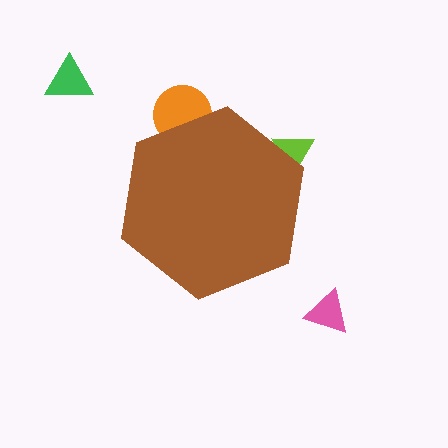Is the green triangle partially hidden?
No, the green triangle is fully visible.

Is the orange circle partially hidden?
Yes, the orange circle is partially hidden behind the brown hexagon.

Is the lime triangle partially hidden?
Yes, the lime triangle is partially hidden behind the brown hexagon.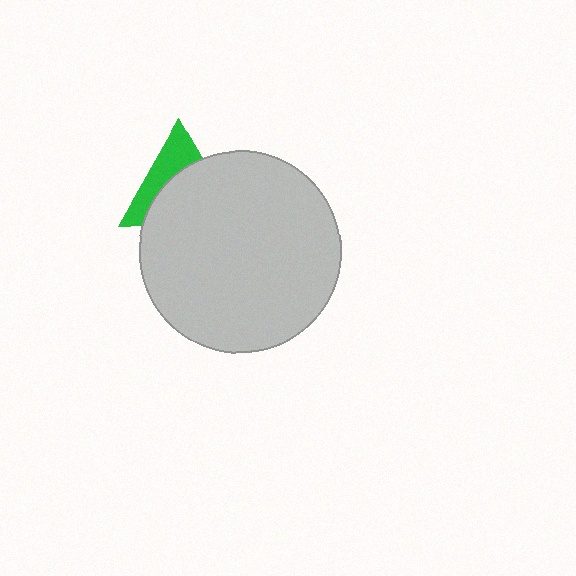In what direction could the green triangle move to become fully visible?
The green triangle could move up. That would shift it out from behind the light gray circle entirely.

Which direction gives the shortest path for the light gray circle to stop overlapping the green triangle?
Moving down gives the shortest separation.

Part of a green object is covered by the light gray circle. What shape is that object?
It is a triangle.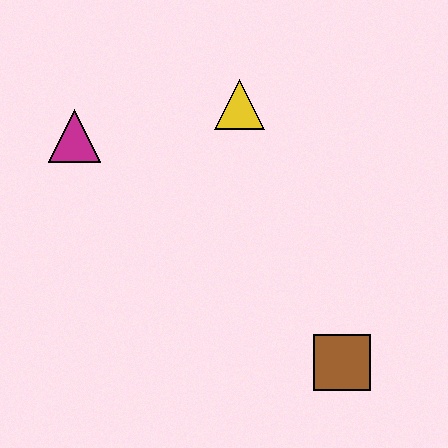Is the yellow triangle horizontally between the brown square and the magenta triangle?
Yes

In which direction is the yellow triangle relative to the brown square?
The yellow triangle is above the brown square.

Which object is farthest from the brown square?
The magenta triangle is farthest from the brown square.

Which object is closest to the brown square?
The yellow triangle is closest to the brown square.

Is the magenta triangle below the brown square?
No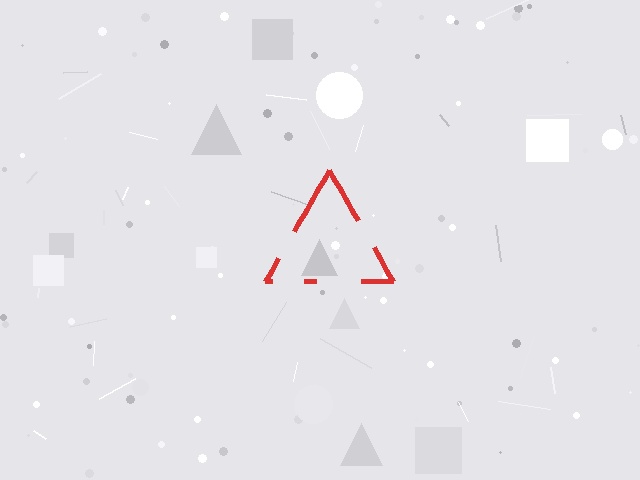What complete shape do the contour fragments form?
The contour fragments form a triangle.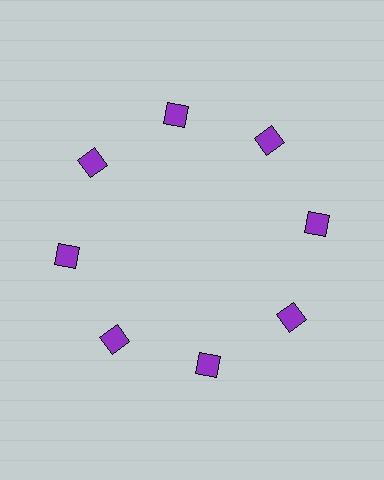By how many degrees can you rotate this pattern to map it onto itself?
The pattern maps onto itself every 45 degrees of rotation.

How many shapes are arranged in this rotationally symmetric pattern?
There are 8 shapes, arranged in 8 groups of 1.